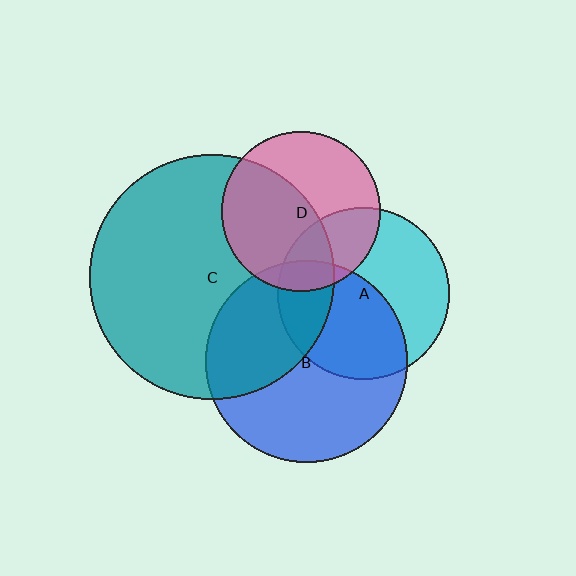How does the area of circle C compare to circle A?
Approximately 2.0 times.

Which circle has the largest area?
Circle C (teal).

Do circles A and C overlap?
Yes.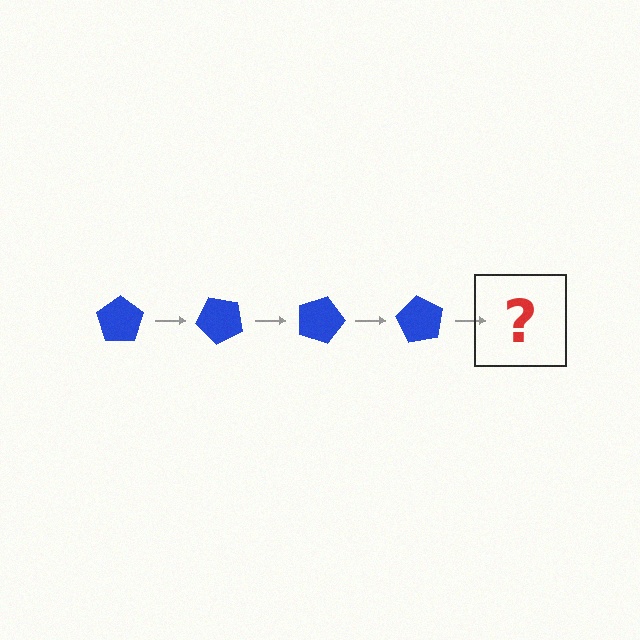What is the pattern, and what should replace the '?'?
The pattern is that the pentagon rotates 45 degrees each step. The '?' should be a blue pentagon rotated 180 degrees.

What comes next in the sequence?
The next element should be a blue pentagon rotated 180 degrees.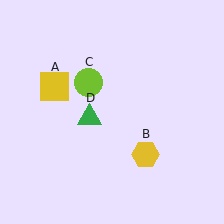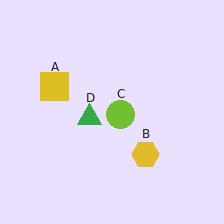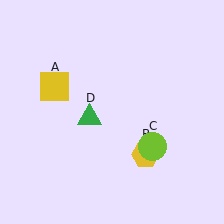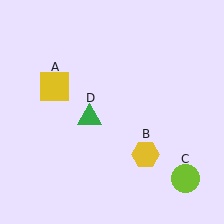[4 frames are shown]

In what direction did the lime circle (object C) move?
The lime circle (object C) moved down and to the right.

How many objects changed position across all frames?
1 object changed position: lime circle (object C).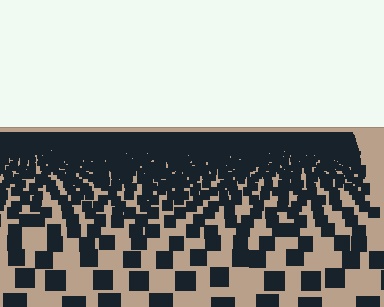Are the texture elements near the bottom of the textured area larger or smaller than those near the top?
Larger. Near the bottom, elements are closer to the viewer and appear at a bigger on-screen size.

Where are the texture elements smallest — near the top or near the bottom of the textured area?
Near the top.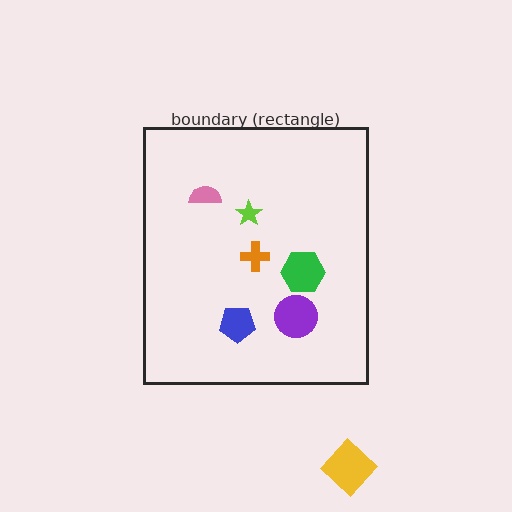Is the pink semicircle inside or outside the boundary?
Inside.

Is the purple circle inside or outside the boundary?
Inside.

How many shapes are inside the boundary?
6 inside, 1 outside.